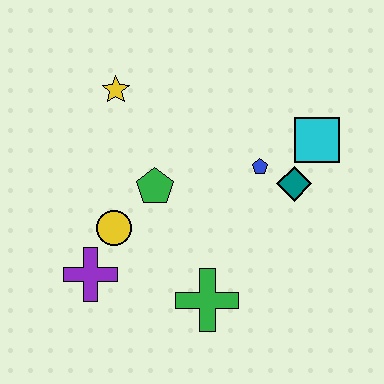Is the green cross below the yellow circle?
Yes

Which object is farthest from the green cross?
The yellow star is farthest from the green cross.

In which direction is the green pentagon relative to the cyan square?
The green pentagon is to the left of the cyan square.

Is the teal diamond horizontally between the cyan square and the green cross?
Yes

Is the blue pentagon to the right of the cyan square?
No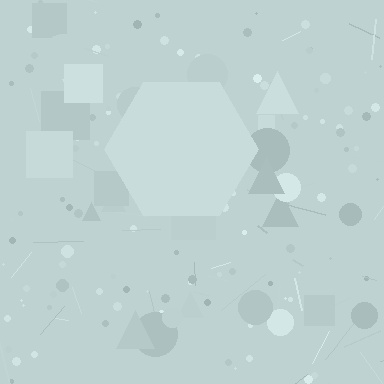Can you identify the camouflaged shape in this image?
The camouflaged shape is a hexagon.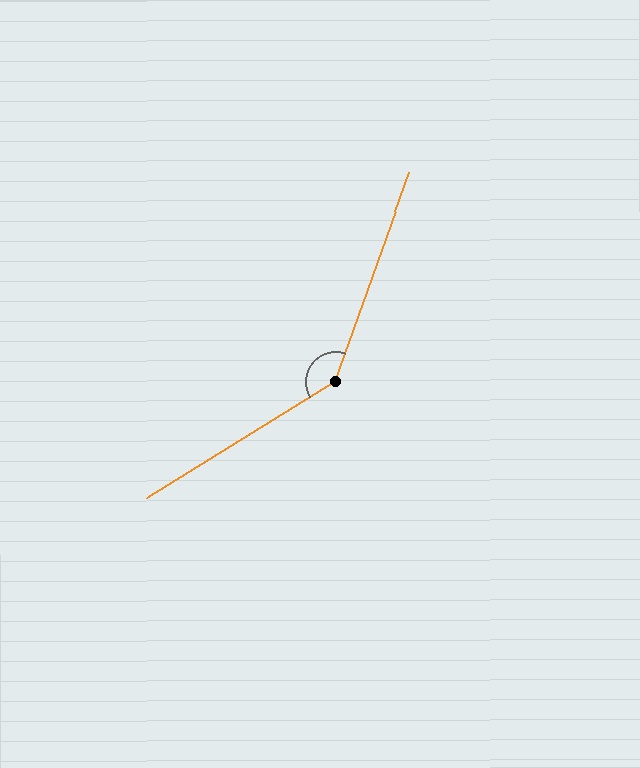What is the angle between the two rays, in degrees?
Approximately 141 degrees.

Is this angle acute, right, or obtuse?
It is obtuse.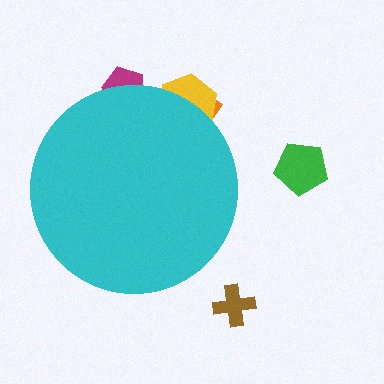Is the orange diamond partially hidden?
Yes, the orange diamond is partially hidden behind the cyan circle.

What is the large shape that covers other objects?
A cyan circle.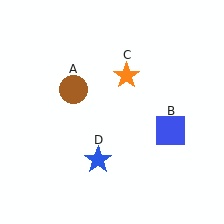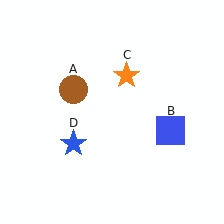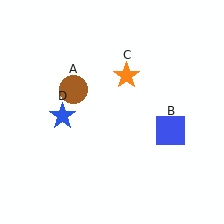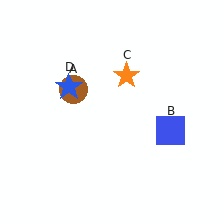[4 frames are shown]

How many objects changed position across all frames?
1 object changed position: blue star (object D).